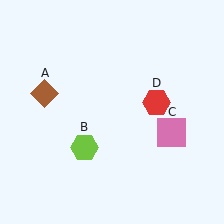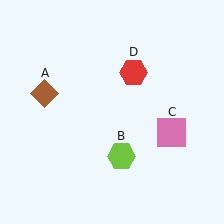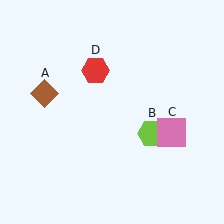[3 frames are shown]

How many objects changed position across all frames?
2 objects changed position: lime hexagon (object B), red hexagon (object D).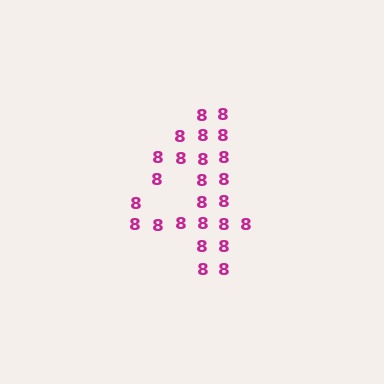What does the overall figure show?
The overall figure shows the digit 4.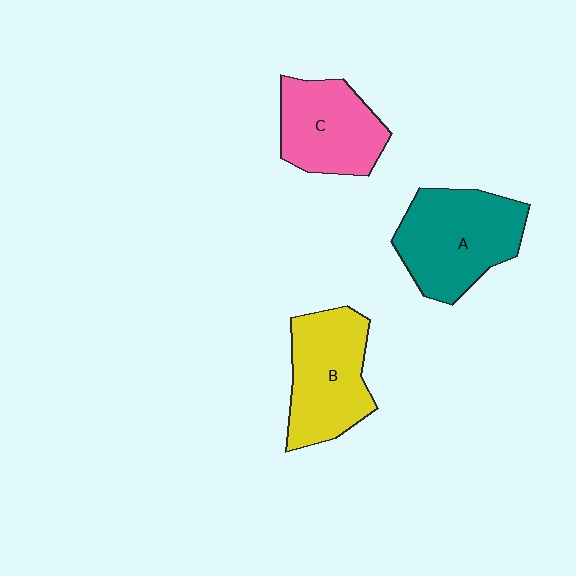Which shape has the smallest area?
Shape C (pink).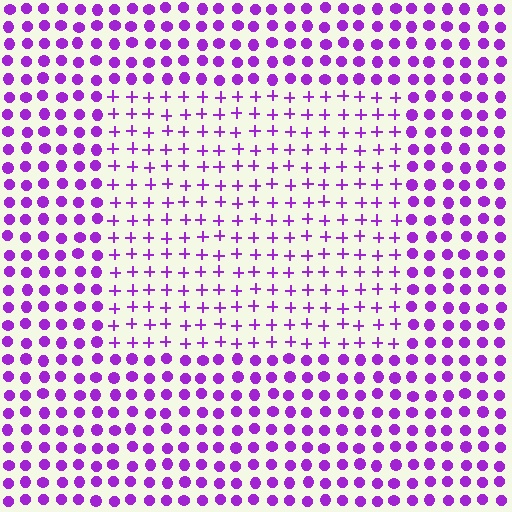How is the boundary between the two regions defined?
The boundary is defined by a change in element shape: plus signs inside vs. circles outside. All elements share the same color and spacing.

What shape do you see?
I see a rectangle.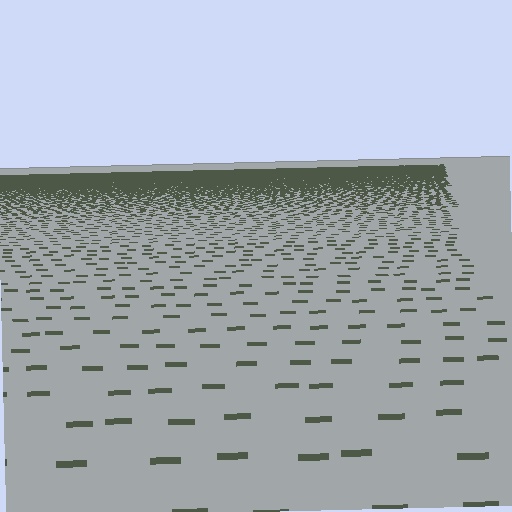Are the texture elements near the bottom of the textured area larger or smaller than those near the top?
Larger. Near the bottom, elements are closer to the viewer and appear at a bigger on-screen size.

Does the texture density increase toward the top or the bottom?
Density increases toward the top.